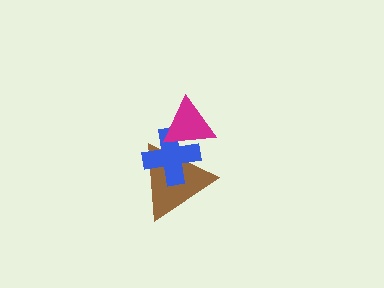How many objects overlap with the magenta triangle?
2 objects overlap with the magenta triangle.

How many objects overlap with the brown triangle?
2 objects overlap with the brown triangle.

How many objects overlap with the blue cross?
2 objects overlap with the blue cross.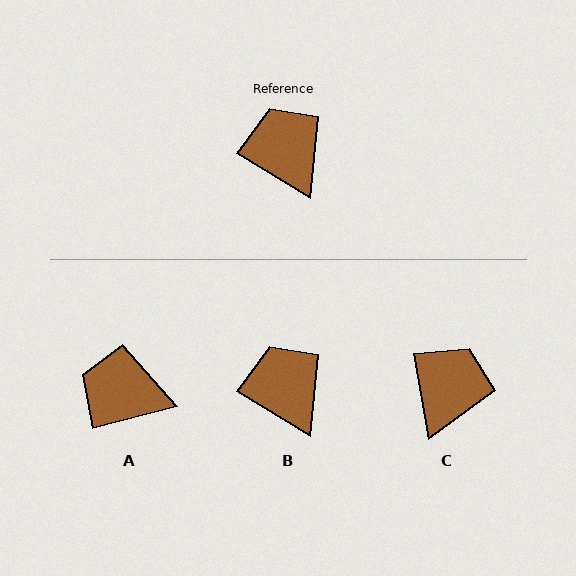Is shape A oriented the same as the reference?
No, it is off by about 46 degrees.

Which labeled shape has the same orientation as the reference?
B.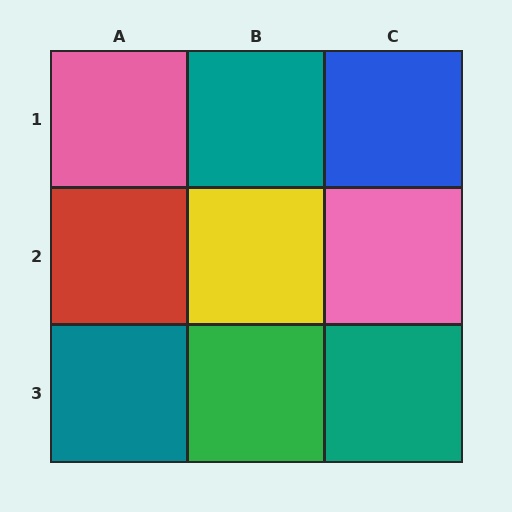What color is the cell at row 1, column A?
Pink.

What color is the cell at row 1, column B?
Teal.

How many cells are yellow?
1 cell is yellow.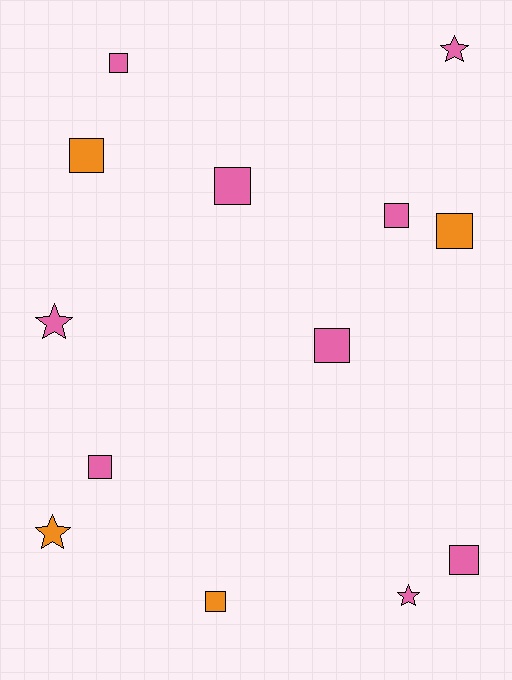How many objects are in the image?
There are 13 objects.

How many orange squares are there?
There are 3 orange squares.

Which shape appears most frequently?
Square, with 9 objects.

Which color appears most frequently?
Pink, with 9 objects.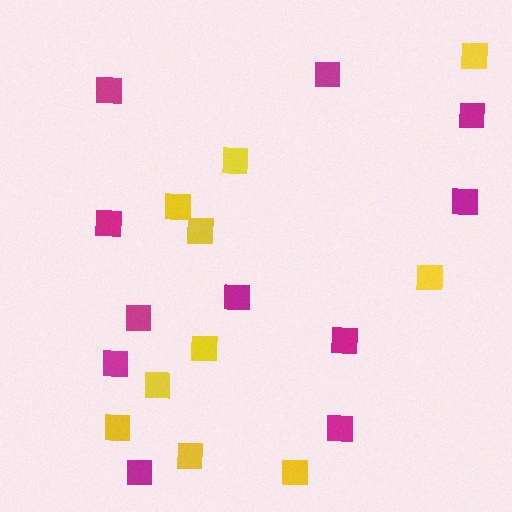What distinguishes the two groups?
There are 2 groups: one group of yellow squares (10) and one group of magenta squares (11).